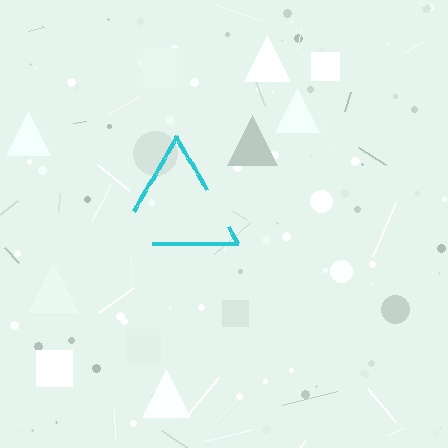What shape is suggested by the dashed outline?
The dashed outline suggests a triangle.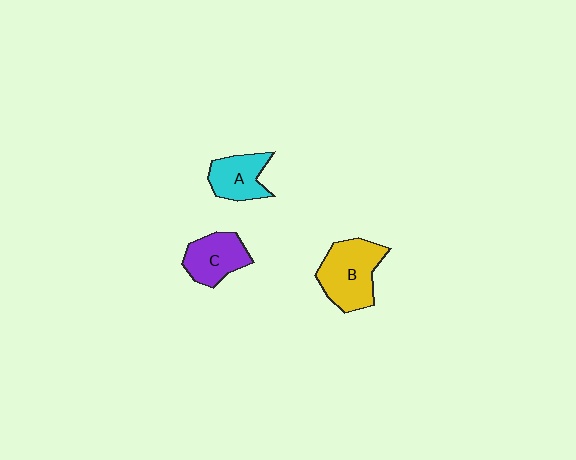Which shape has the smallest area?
Shape A (cyan).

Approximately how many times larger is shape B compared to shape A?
Approximately 1.5 times.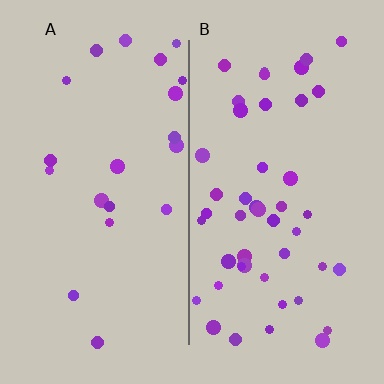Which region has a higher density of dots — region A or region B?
B (the right).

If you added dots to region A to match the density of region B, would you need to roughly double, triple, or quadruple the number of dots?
Approximately double.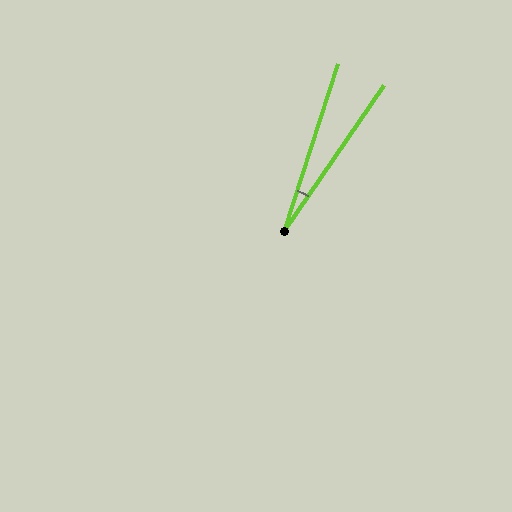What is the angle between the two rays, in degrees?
Approximately 17 degrees.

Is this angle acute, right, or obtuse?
It is acute.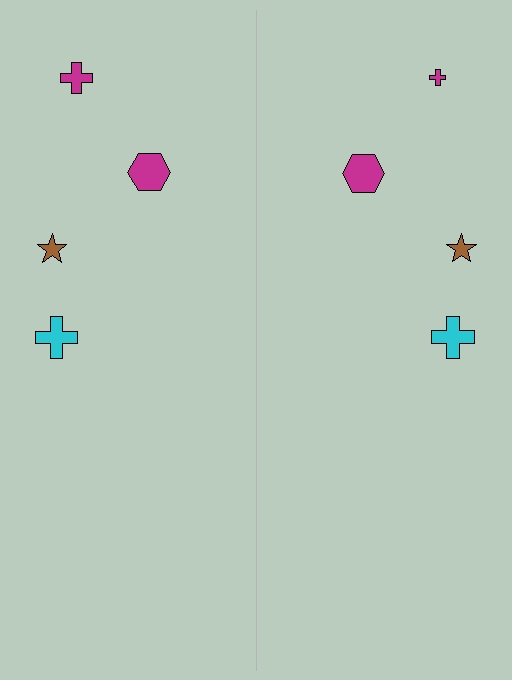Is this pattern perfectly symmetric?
No, the pattern is not perfectly symmetric. The magenta cross on the right side has a different size than its mirror counterpart.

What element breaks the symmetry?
The magenta cross on the right side has a different size than its mirror counterpart.